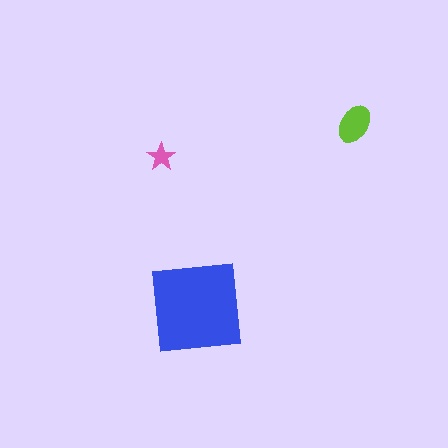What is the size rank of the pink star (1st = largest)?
3rd.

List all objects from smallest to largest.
The pink star, the lime ellipse, the blue square.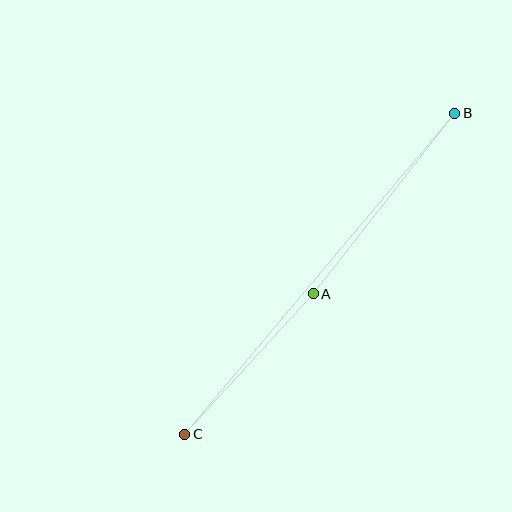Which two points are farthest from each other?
Points B and C are farthest from each other.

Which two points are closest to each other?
Points A and C are closest to each other.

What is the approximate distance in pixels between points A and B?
The distance between A and B is approximately 229 pixels.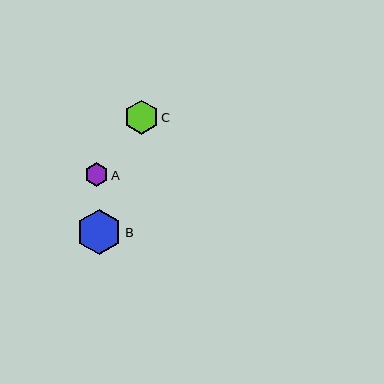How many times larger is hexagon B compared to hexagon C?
Hexagon B is approximately 1.3 times the size of hexagon C.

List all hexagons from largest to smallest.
From largest to smallest: B, C, A.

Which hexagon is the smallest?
Hexagon A is the smallest with a size of approximately 23 pixels.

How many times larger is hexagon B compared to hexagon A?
Hexagon B is approximately 1.9 times the size of hexagon A.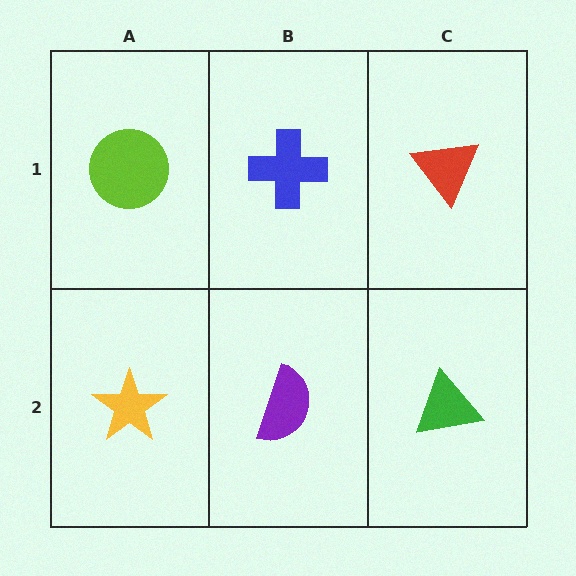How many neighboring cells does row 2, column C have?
2.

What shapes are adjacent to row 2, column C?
A red triangle (row 1, column C), a purple semicircle (row 2, column B).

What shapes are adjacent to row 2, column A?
A lime circle (row 1, column A), a purple semicircle (row 2, column B).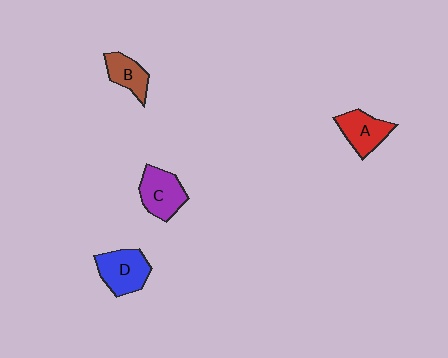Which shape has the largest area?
Shape D (blue).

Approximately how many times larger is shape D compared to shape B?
Approximately 1.5 times.